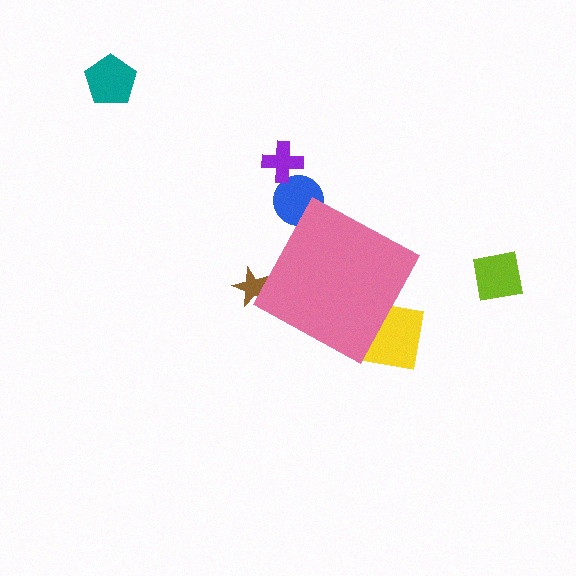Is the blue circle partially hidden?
Yes, the blue circle is partially hidden behind the pink diamond.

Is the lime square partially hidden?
No, the lime square is fully visible.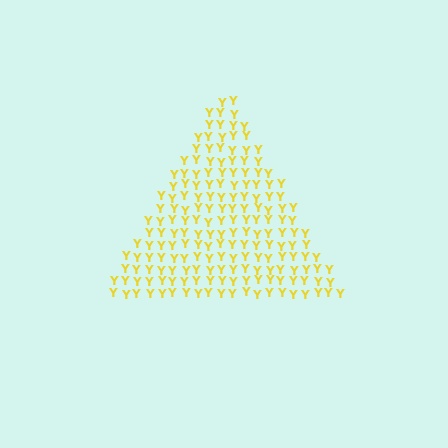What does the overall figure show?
The overall figure shows a triangle.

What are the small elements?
The small elements are letter Y's.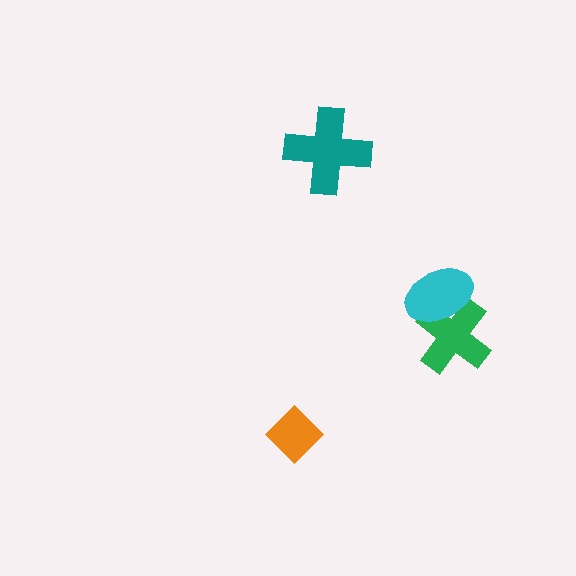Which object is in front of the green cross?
The cyan ellipse is in front of the green cross.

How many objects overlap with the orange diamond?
0 objects overlap with the orange diamond.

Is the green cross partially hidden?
Yes, it is partially covered by another shape.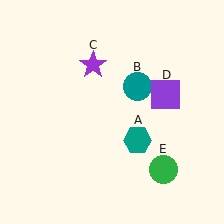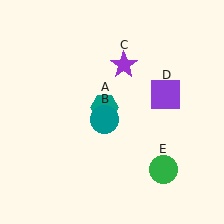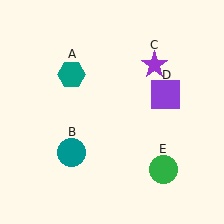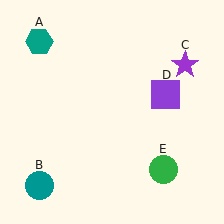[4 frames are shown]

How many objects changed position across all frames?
3 objects changed position: teal hexagon (object A), teal circle (object B), purple star (object C).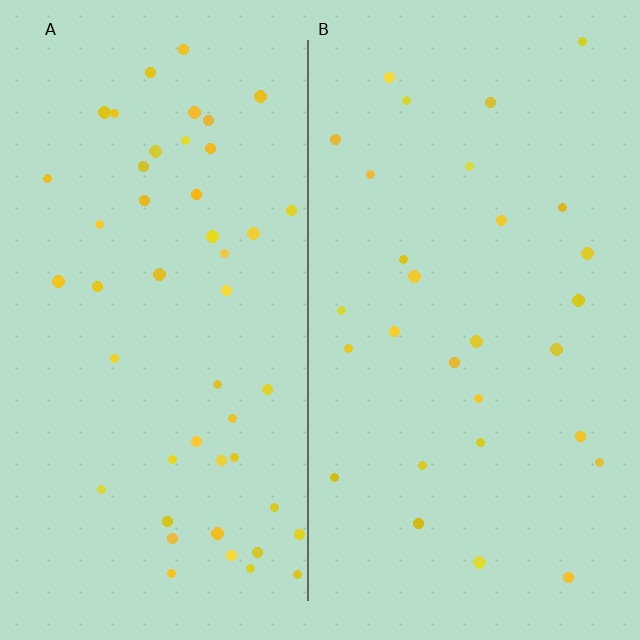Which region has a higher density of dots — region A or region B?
A (the left).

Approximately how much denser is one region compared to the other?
Approximately 1.6× — region A over region B.